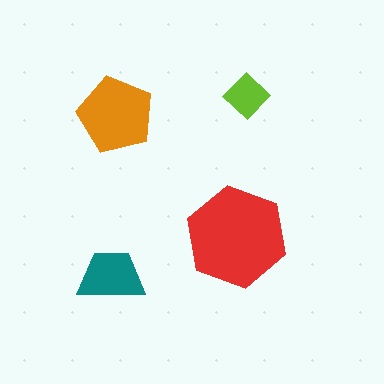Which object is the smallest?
The lime diamond.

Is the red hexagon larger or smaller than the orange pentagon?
Larger.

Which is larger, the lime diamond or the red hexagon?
The red hexagon.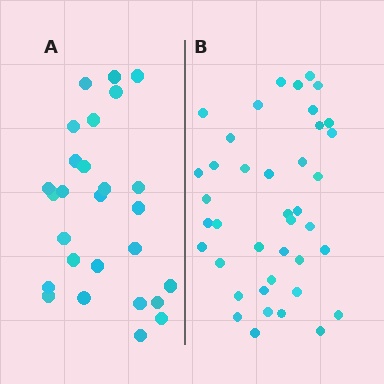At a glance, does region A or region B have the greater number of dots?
Region B (the right region) has more dots.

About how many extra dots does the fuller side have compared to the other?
Region B has approximately 15 more dots than region A.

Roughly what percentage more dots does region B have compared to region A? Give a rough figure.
About 50% more.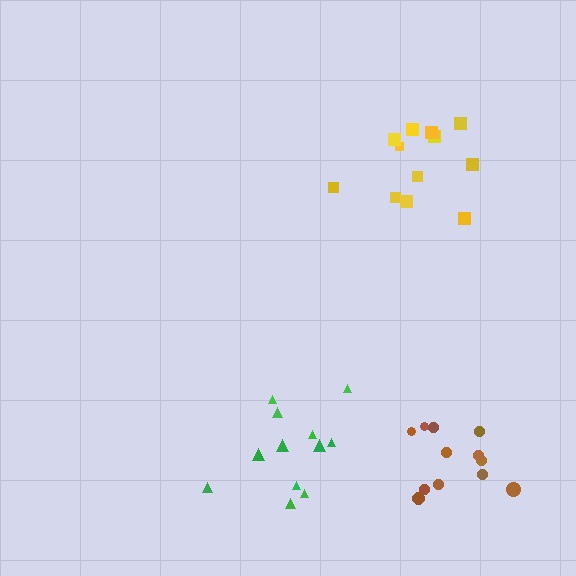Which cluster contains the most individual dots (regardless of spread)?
Yellow (13).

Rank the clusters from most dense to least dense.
brown, yellow, green.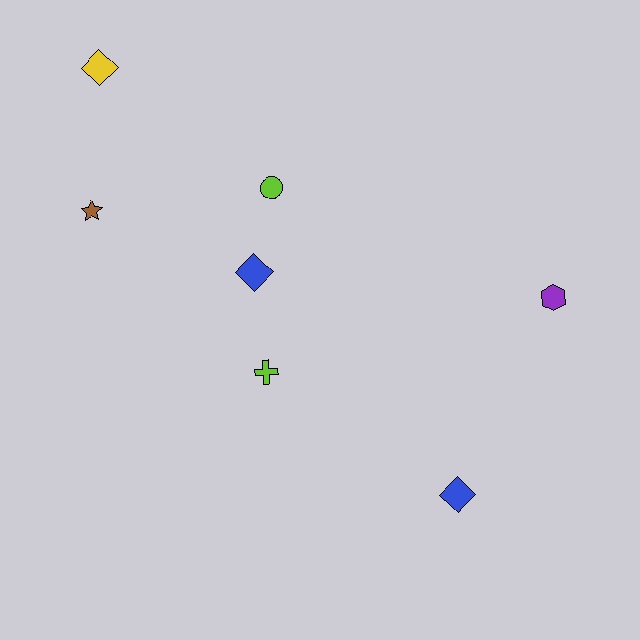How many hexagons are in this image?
There is 1 hexagon.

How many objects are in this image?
There are 7 objects.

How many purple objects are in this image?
There is 1 purple object.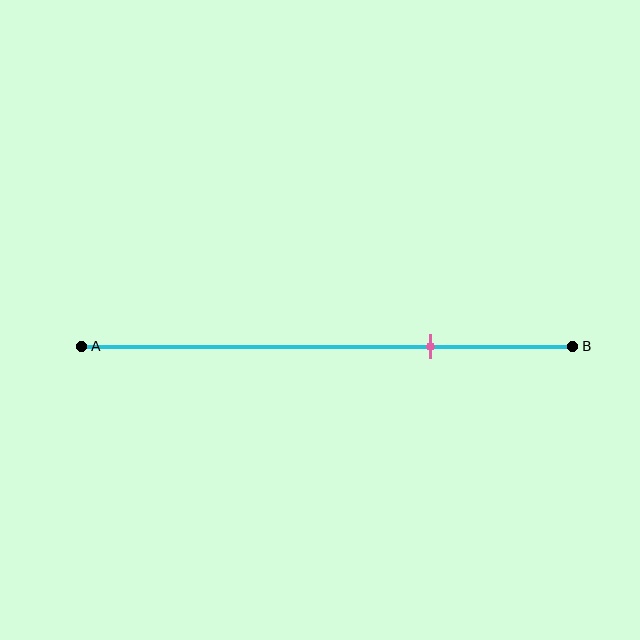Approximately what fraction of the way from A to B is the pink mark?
The pink mark is approximately 70% of the way from A to B.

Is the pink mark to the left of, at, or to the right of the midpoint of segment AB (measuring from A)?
The pink mark is to the right of the midpoint of segment AB.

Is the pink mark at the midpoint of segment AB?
No, the mark is at about 70% from A, not at the 50% midpoint.